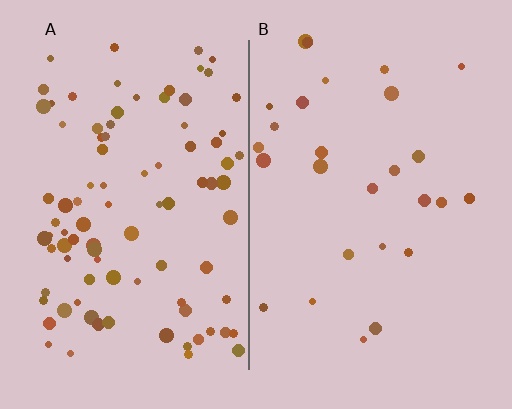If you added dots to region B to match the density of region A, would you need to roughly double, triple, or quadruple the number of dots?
Approximately triple.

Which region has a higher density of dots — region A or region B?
A (the left).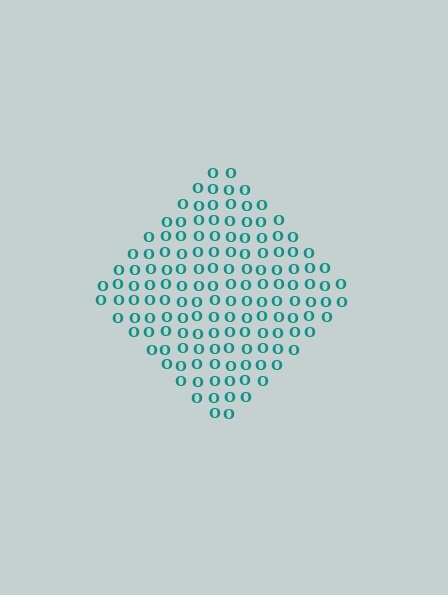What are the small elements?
The small elements are letter O's.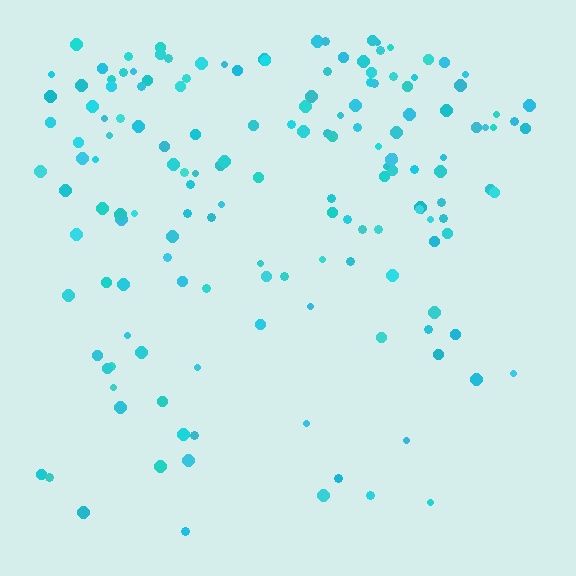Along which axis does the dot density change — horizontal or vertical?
Vertical.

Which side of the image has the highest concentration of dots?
The top.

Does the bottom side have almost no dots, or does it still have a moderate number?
Still a moderate number, just noticeably fewer than the top.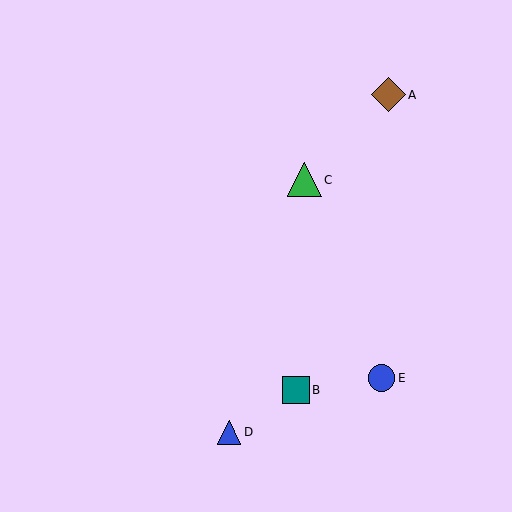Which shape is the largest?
The brown diamond (labeled A) is the largest.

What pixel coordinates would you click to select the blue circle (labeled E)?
Click at (381, 378) to select the blue circle E.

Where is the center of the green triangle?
The center of the green triangle is at (304, 180).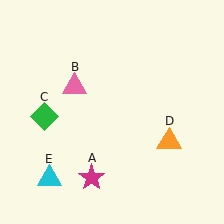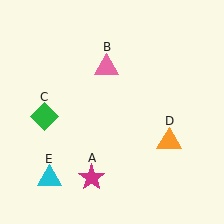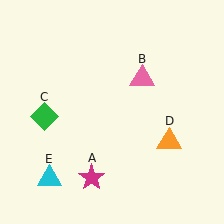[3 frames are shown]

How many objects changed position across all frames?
1 object changed position: pink triangle (object B).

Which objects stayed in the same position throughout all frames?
Magenta star (object A) and green diamond (object C) and orange triangle (object D) and cyan triangle (object E) remained stationary.